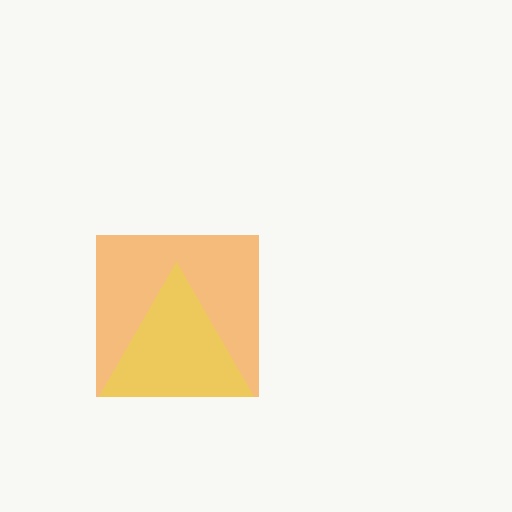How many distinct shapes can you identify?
There are 2 distinct shapes: an orange square, a yellow triangle.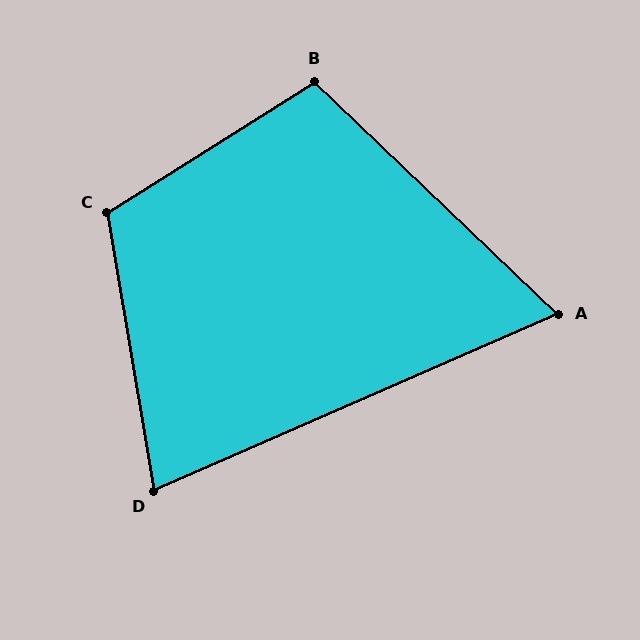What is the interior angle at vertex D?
Approximately 76 degrees (acute).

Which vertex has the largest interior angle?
C, at approximately 113 degrees.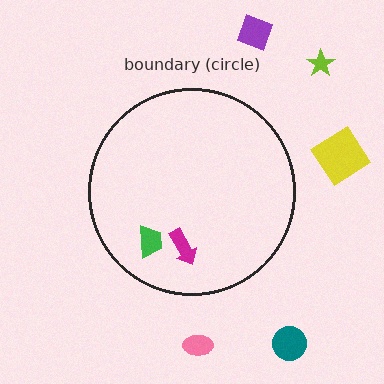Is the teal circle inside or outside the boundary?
Outside.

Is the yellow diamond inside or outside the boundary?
Outside.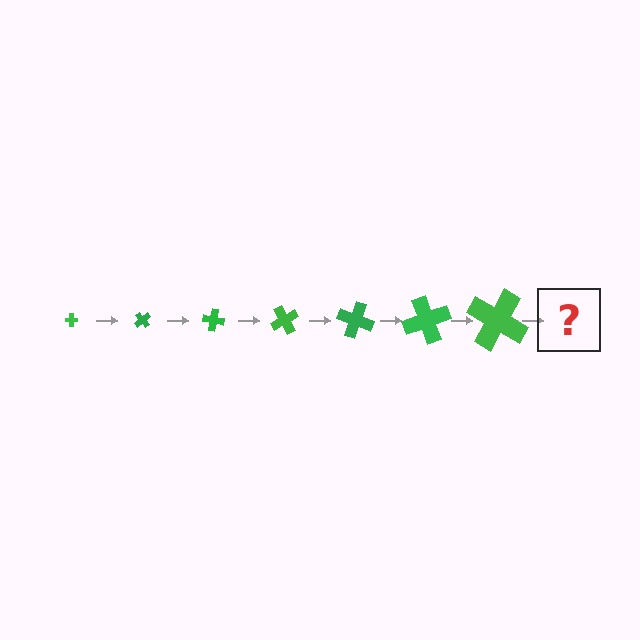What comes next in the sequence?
The next element should be a cross, larger than the previous one and rotated 350 degrees from the start.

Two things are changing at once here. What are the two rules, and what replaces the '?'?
The two rules are that the cross grows larger each step and it rotates 50 degrees each step. The '?' should be a cross, larger than the previous one and rotated 350 degrees from the start.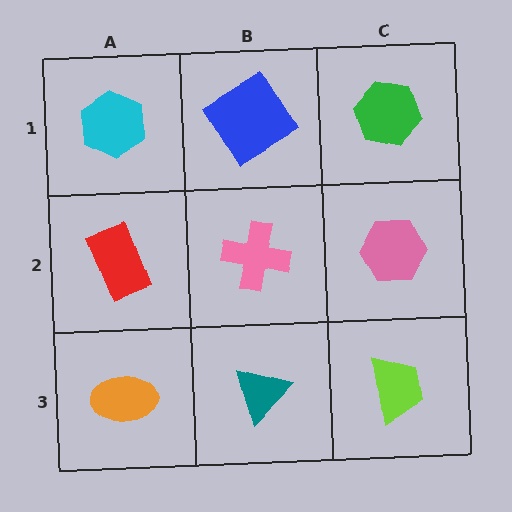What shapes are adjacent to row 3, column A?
A red rectangle (row 2, column A), a teal triangle (row 3, column B).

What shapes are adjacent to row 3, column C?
A pink hexagon (row 2, column C), a teal triangle (row 3, column B).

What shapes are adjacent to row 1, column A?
A red rectangle (row 2, column A), a blue diamond (row 1, column B).